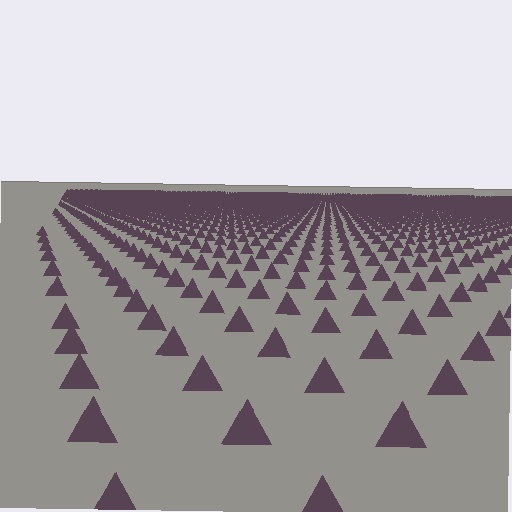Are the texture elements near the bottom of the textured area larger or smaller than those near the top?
Larger. Near the bottom, elements are closer to the viewer and appear at a bigger on-screen size.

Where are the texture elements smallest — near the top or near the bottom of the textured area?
Near the top.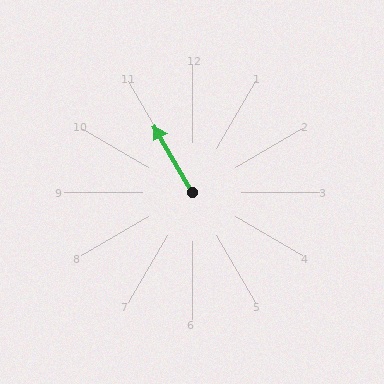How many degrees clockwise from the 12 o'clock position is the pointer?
Approximately 330 degrees.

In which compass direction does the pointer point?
Northwest.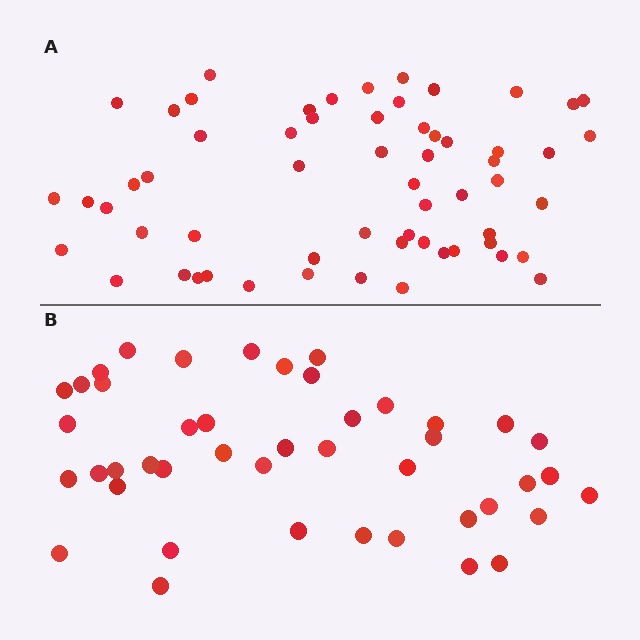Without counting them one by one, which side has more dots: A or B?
Region A (the top region) has more dots.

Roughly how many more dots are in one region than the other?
Region A has approximately 15 more dots than region B.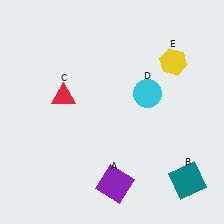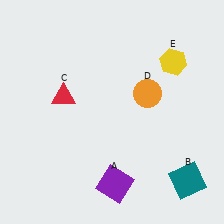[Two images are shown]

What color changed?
The circle (D) changed from cyan in Image 1 to orange in Image 2.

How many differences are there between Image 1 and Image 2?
There is 1 difference between the two images.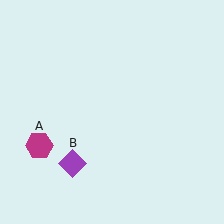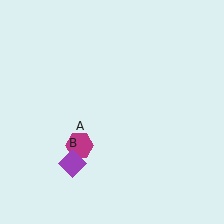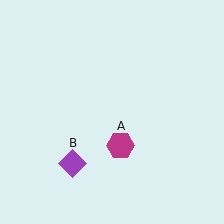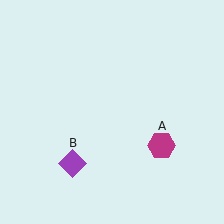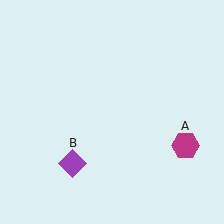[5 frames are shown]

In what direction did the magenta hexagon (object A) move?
The magenta hexagon (object A) moved right.